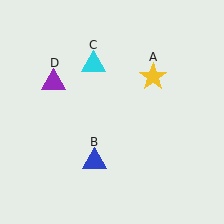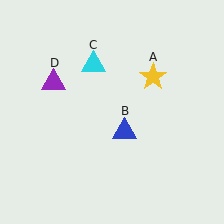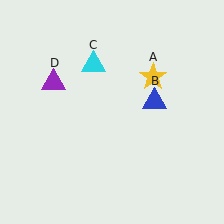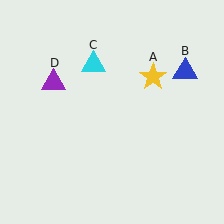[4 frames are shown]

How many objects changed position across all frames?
1 object changed position: blue triangle (object B).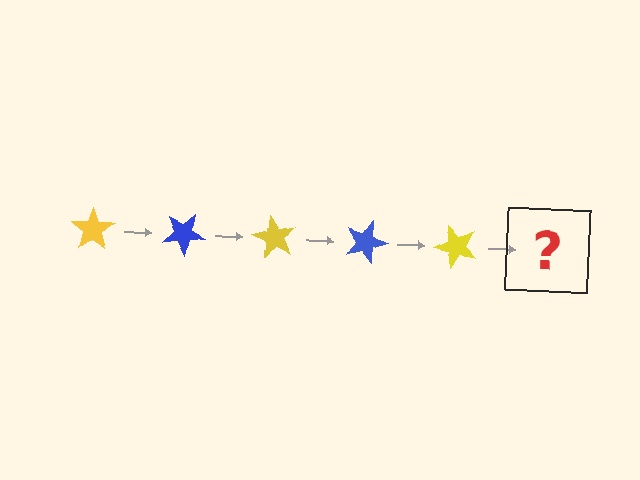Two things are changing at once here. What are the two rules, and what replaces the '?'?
The two rules are that it rotates 30 degrees each step and the color cycles through yellow and blue. The '?' should be a blue star, rotated 150 degrees from the start.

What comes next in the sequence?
The next element should be a blue star, rotated 150 degrees from the start.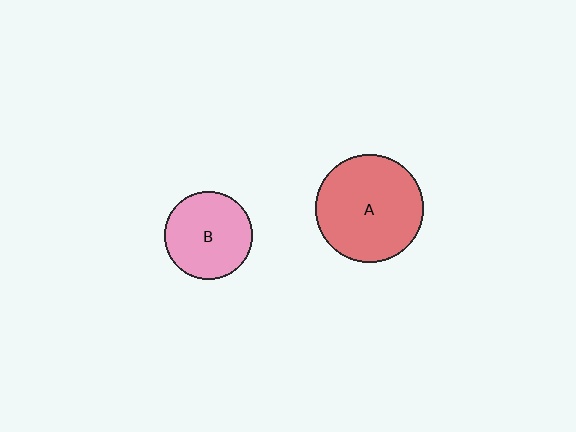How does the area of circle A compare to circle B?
Approximately 1.5 times.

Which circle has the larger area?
Circle A (red).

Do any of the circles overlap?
No, none of the circles overlap.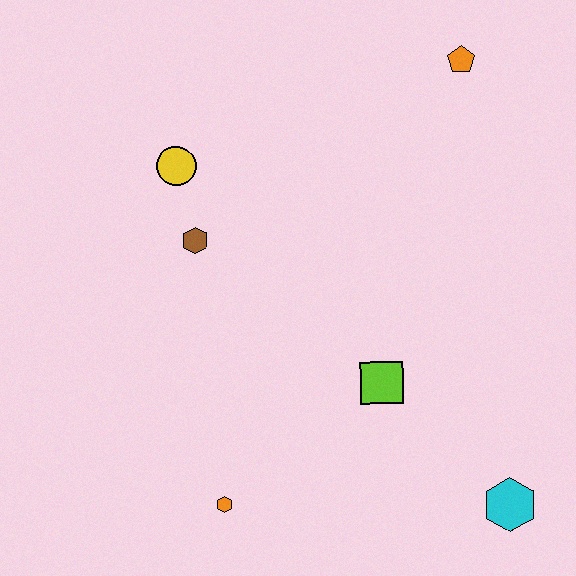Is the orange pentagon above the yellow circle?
Yes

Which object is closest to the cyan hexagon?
The lime square is closest to the cyan hexagon.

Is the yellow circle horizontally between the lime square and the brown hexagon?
No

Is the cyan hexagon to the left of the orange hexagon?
No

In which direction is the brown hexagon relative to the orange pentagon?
The brown hexagon is to the left of the orange pentagon.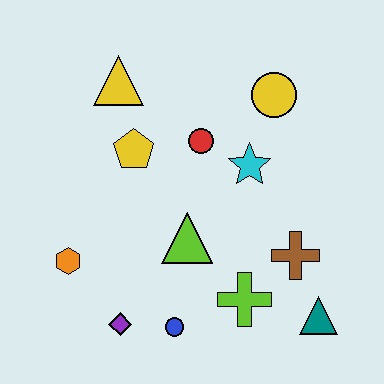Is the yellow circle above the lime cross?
Yes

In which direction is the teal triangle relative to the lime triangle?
The teal triangle is to the right of the lime triangle.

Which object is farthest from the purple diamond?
The yellow circle is farthest from the purple diamond.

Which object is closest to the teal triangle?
The brown cross is closest to the teal triangle.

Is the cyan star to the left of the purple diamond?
No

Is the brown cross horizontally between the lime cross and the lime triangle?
No